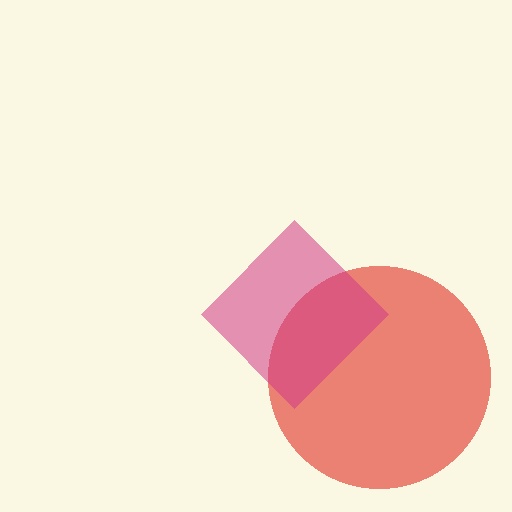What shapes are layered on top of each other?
The layered shapes are: a red circle, a magenta diamond.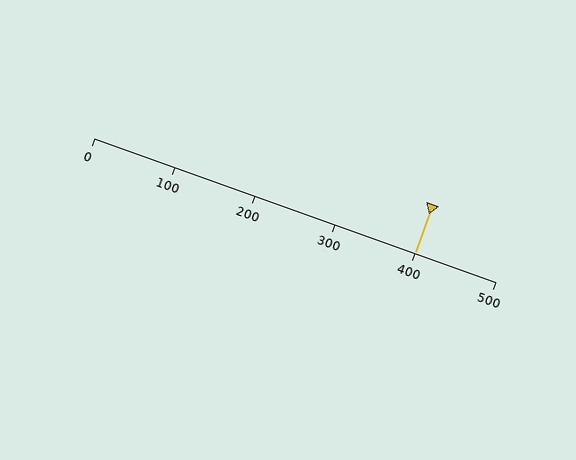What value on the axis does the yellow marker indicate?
The marker indicates approximately 400.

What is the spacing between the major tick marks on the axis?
The major ticks are spaced 100 apart.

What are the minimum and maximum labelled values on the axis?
The axis runs from 0 to 500.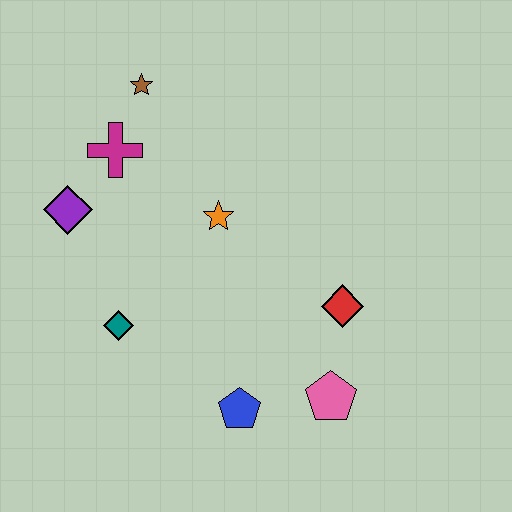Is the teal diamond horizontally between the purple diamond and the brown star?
Yes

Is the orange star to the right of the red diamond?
No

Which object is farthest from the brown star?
The pink pentagon is farthest from the brown star.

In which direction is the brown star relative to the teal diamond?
The brown star is above the teal diamond.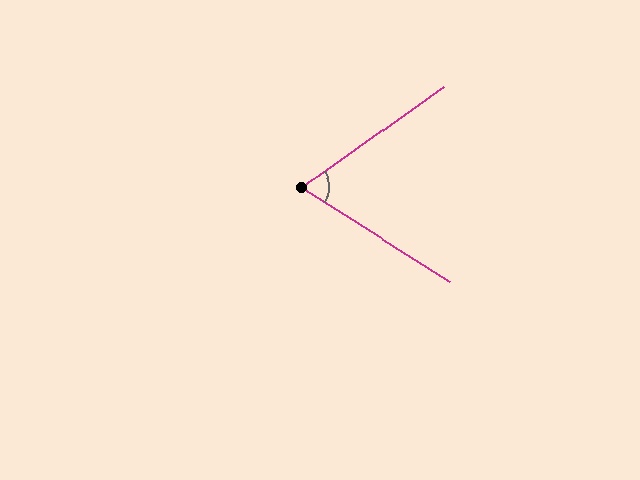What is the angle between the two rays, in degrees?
Approximately 68 degrees.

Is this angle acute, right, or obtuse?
It is acute.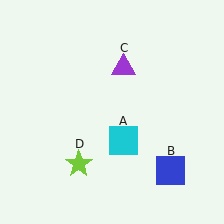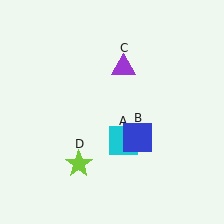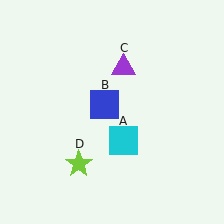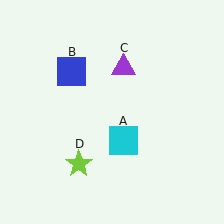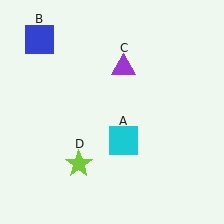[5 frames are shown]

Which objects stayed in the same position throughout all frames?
Cyan square (object A) and purple triangle (object C) and lime star (object D) remained stationary.